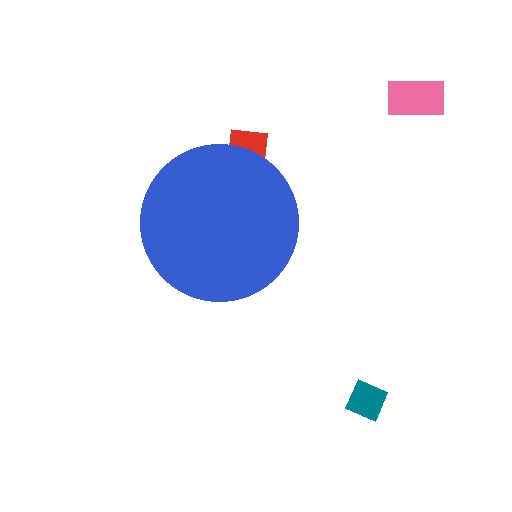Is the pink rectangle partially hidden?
No, the pink rectangle is fully visible.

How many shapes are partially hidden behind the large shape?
1 shape is partially hidden.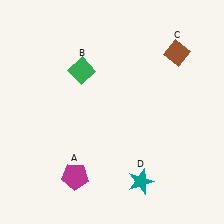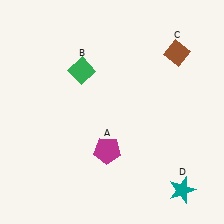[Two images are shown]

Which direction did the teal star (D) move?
The teal star (D) moved right.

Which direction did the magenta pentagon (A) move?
The magenta pentagon (A) moved right.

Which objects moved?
The objects that moved are: the magenta pentagon (A), the teal star (D).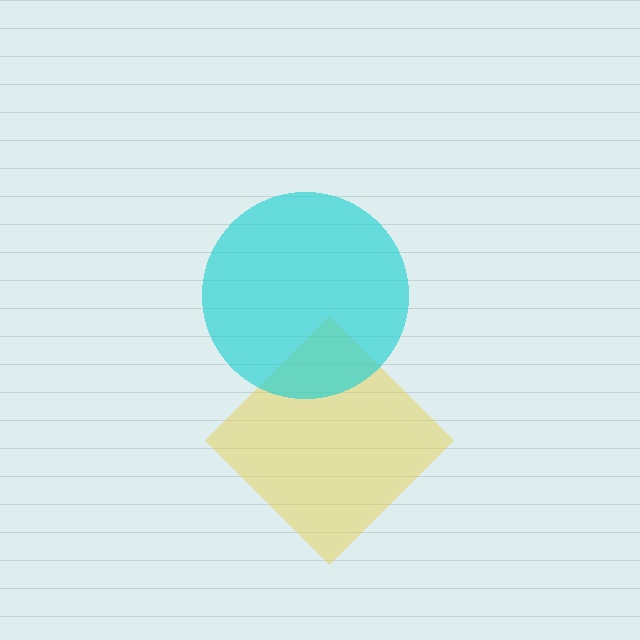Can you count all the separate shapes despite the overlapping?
Yes, there are 2 separate shapes.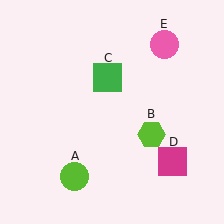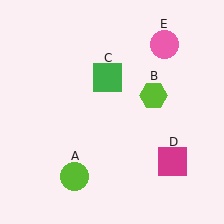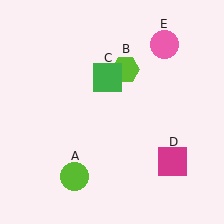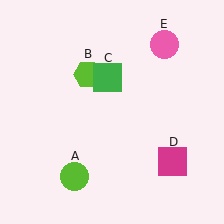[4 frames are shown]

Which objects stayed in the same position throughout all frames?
Lime circle (object A) and green square (object C) and magenta square (object D) and pink circle (object E) remained stationary.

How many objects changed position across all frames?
1 object changed position: lime hexagon (object B).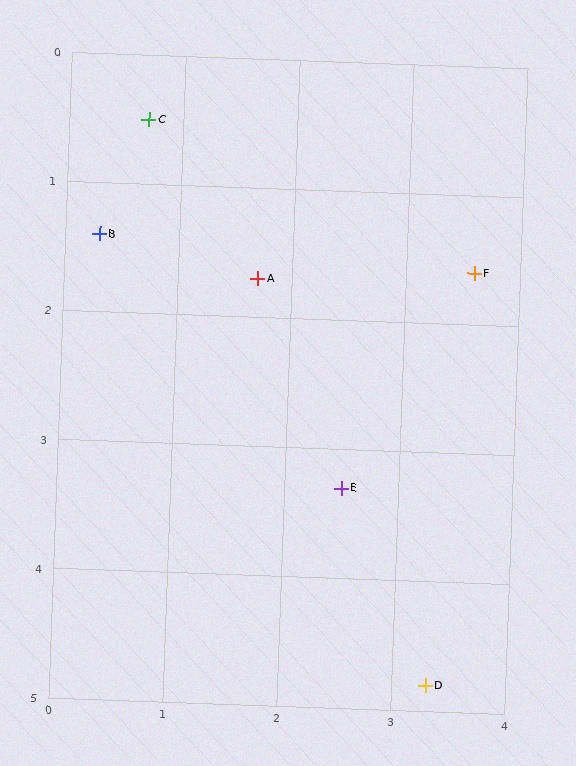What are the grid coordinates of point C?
Point C is at approximately (0.7, 0.5).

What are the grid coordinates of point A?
Point A is at approximately (1.7, 1.7).